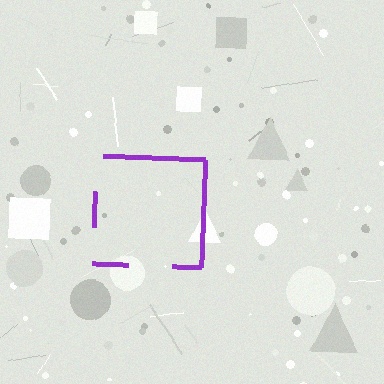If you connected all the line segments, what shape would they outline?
They would outline a square.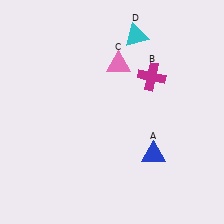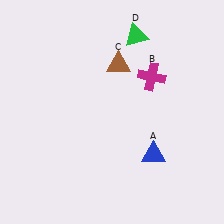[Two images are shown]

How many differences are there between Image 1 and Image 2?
There are 2 differences between the two images.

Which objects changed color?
C changed from pink to brown. D changed from cyan to green.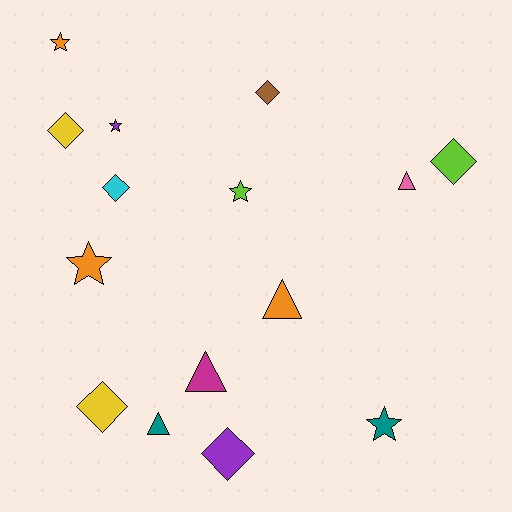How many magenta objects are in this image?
There is 1 magenta object.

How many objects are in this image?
There are 15 objects.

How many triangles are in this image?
There are 4 triangles.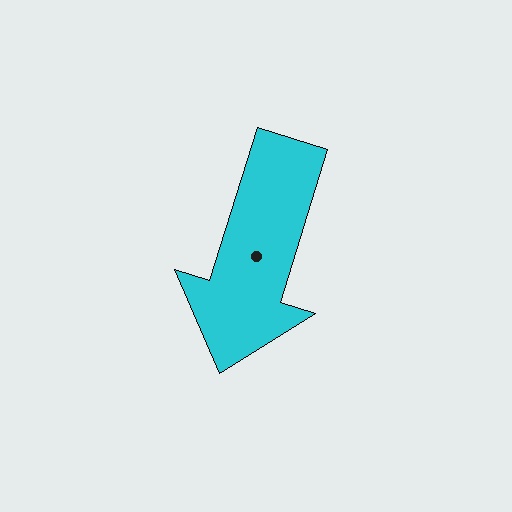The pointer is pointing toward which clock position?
Roughly 7 o'clock.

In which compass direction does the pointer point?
South.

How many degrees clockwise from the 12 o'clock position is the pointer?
Approximately 197 degrees.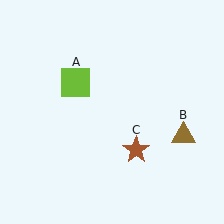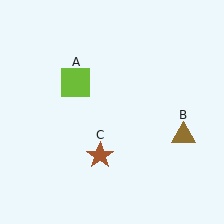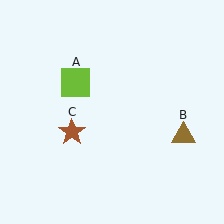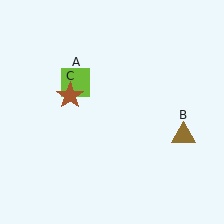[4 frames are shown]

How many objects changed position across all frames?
1 object changed position: brown star (object C).